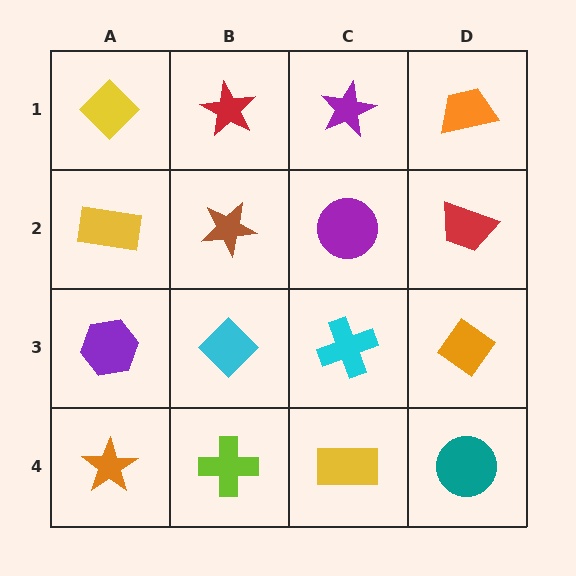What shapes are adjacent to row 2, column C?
A purple star (row 1, column C), a cyan cross (row 3, column C), a brown star (row 2, column B), a red trapezoid (row 2, column D).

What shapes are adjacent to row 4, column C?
A cyan cross (row 3, column C), a lime cross (row 4, column B), a teal circle (row 4, column D).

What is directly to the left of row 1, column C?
A red star.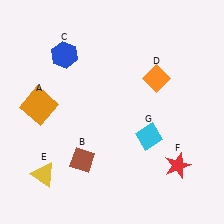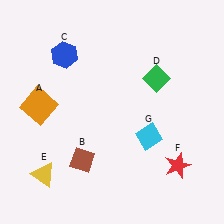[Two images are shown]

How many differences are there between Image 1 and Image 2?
There is 1 difference between the two images.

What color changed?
The diamond (D) changed from orange in Image 1 to green in Image 2.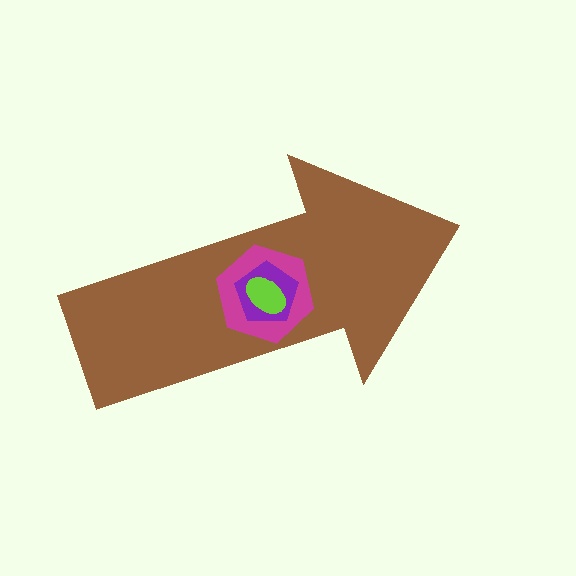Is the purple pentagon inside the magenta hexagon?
Yes.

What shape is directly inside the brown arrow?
The magenta hexagon.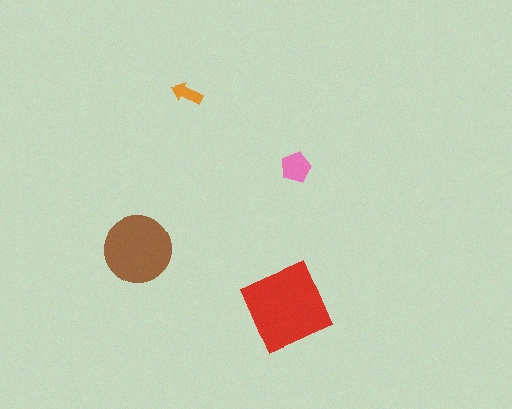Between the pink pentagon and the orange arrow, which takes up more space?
The pink pentagon.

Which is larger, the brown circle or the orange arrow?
The brown circle.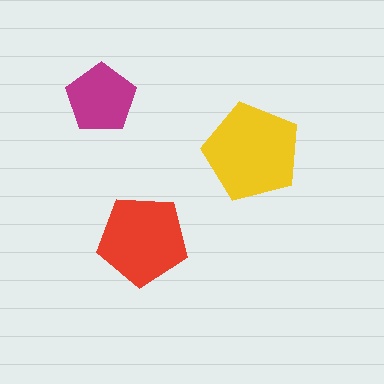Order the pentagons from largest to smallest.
the yellow one, the red one, the magenta one.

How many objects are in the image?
There are 3 objects in the image.